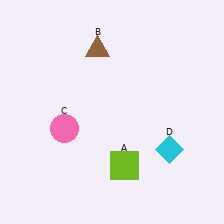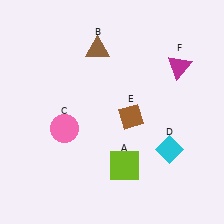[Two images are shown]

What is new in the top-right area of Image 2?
A magenta triangle (F) was added in the top-right area of Image 2.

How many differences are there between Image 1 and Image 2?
There are 2 differences between the two images.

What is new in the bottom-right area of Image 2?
A brown diamond (E) was added in the bottom-right area of Image 2.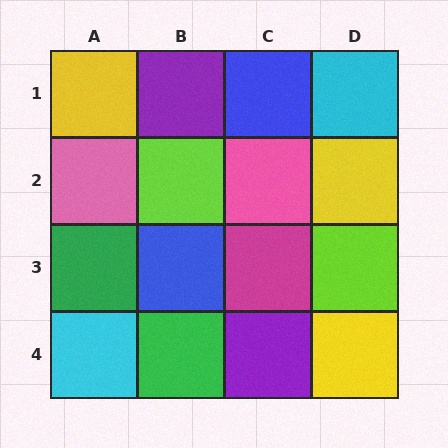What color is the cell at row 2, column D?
Yellow.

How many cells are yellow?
3 cells are yellow.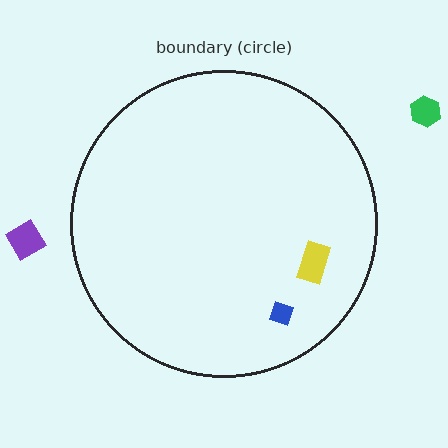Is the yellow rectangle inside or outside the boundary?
Inside.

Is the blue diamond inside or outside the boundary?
Inside.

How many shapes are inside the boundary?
2 inside, 2 outside.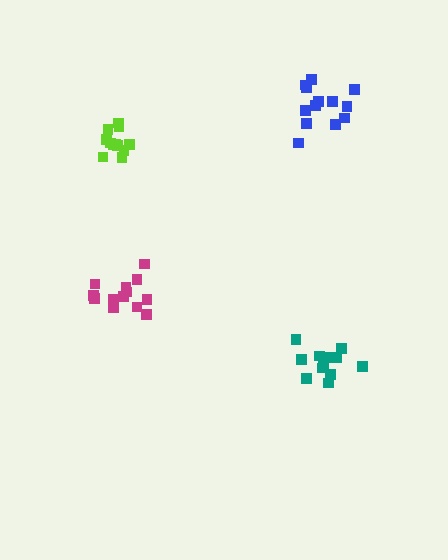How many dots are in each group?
Group 1: 12 dots, Group 2: 14 dots, Group 3: 13 dots, Group 4: 13 dots (52 total).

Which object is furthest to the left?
The lime cluster is leftmost.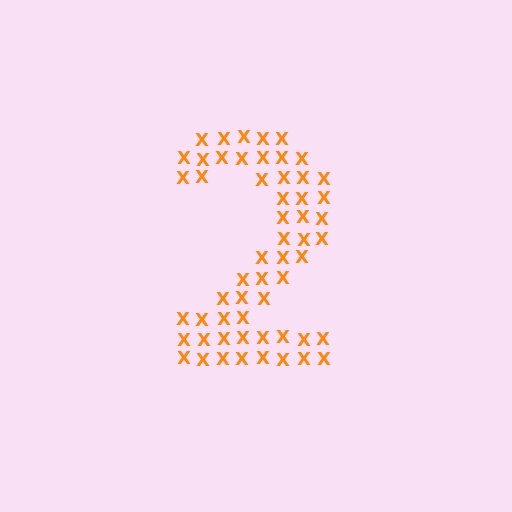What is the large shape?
The large shape is the digit 2.